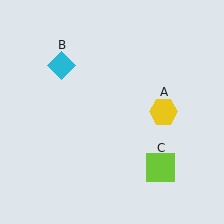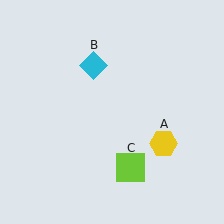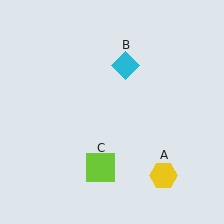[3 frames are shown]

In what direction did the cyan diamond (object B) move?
The cyan diamond (object B) moved right.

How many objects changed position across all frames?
3 objects changed position: yellow hexagon (object A), cyan diamond (object B), lime square (object C).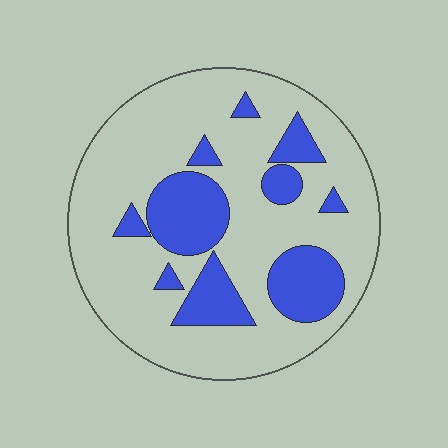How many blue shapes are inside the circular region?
10.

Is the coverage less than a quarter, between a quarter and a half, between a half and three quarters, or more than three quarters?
Less than a quarter.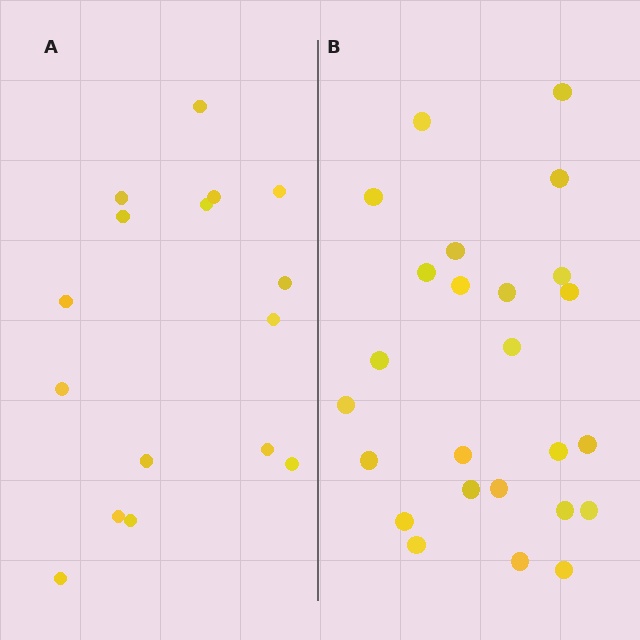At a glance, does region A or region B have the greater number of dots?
Region B (the right region) has more dots.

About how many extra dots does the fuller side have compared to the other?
Region B has roughly 8 or so more dots than region A.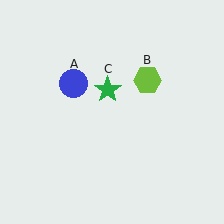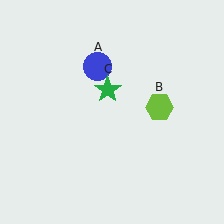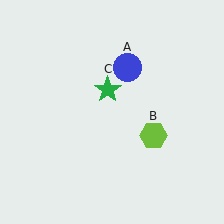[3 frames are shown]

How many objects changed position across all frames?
2 objects changed position: blue circle (object A), lime hexagon (object B).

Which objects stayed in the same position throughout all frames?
Green star (object C) remained stationary.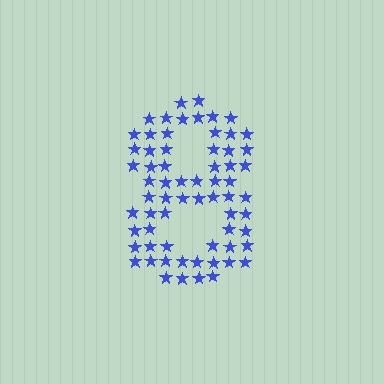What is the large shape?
The large shape is the digit 8.